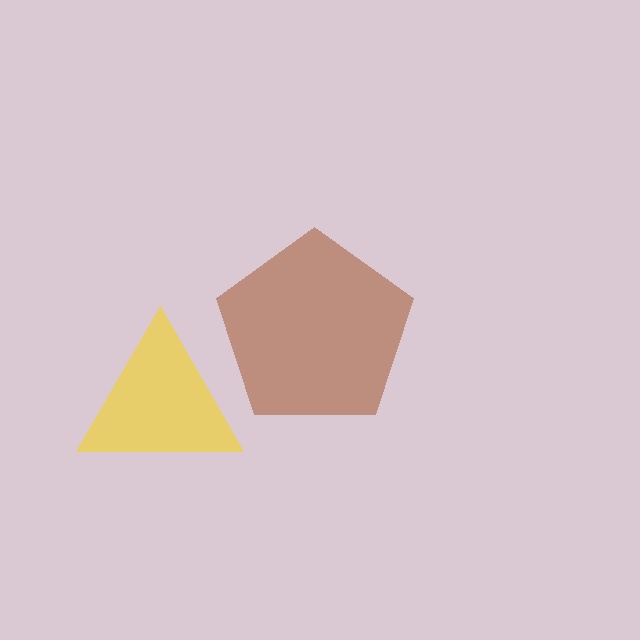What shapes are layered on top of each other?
The layered shapes are: a yellow triangle, a brown pentagon.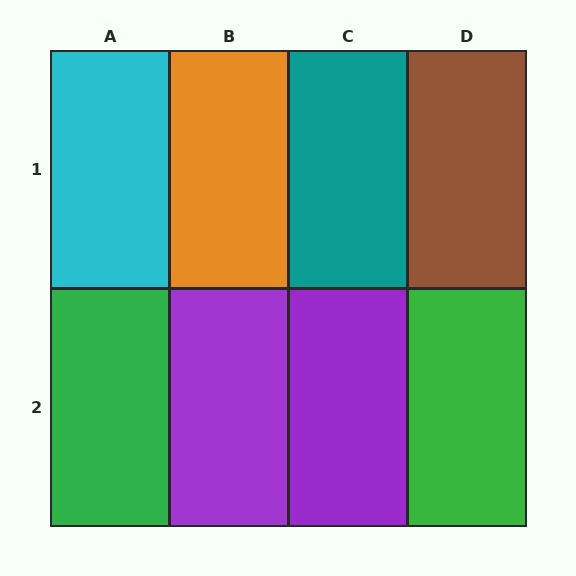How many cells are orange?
1 cell is orange.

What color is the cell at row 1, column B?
Orange.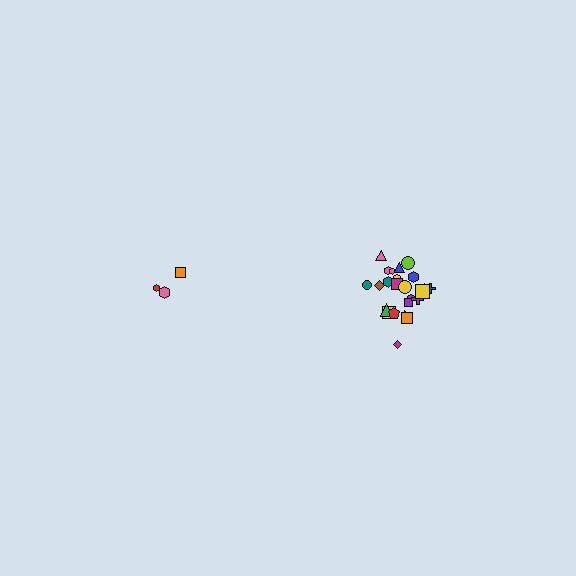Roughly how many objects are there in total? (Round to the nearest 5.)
Roughly 30 objects in total.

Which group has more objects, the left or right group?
The right group.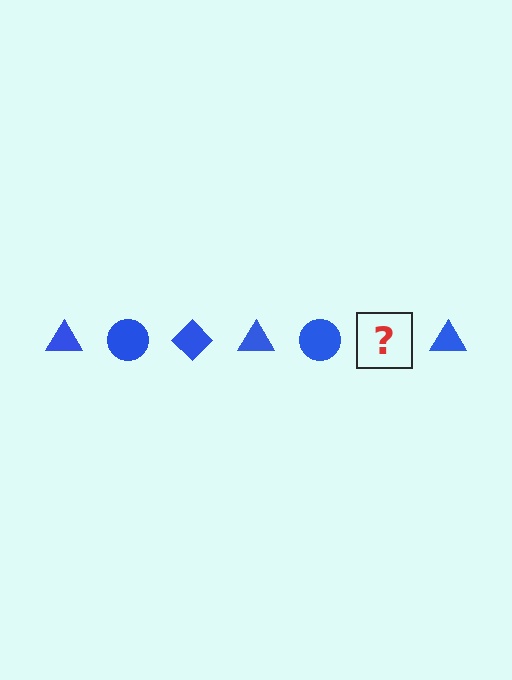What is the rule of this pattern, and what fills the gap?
The rule is that the pattern cycles through triangle, circle, diamond shapes in blue. The gap should be filled with a blue diamond.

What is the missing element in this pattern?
The missing element is a blue diamond.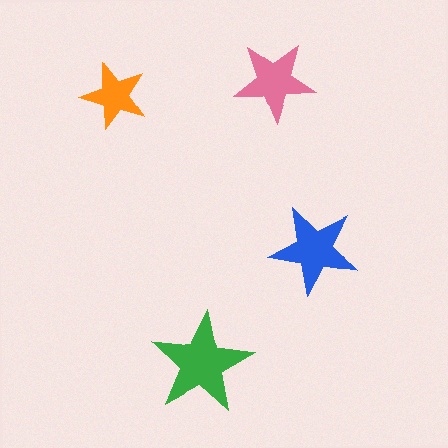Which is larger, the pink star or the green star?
The green one.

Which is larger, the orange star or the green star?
The green one.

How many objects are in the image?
There are 4 objects in the image.